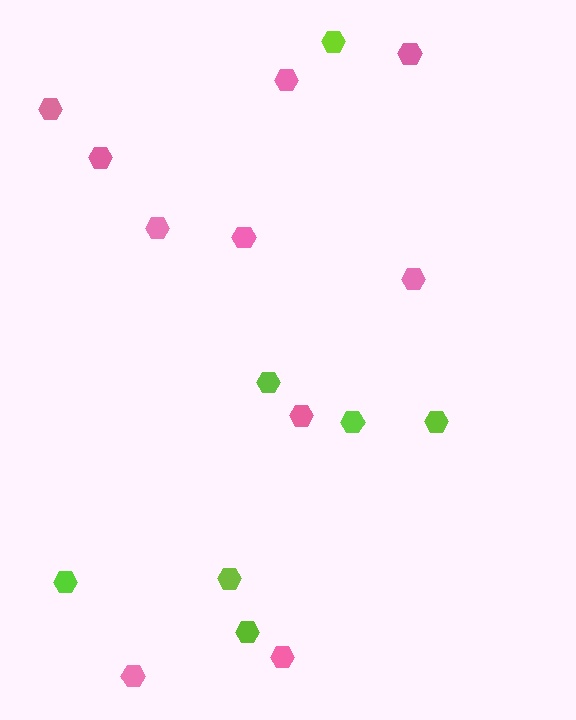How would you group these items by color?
There are 2 groups: one group of lime hexagons (7) and one group of pink hexagons (10).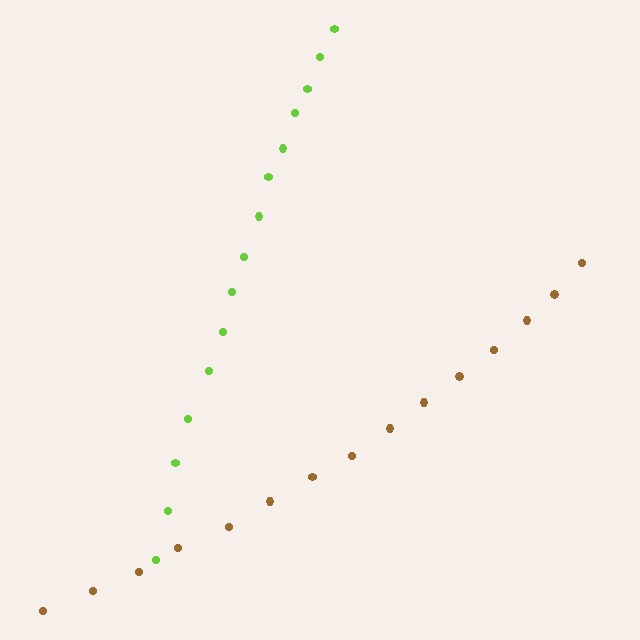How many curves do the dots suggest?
There are 2 distinct paths.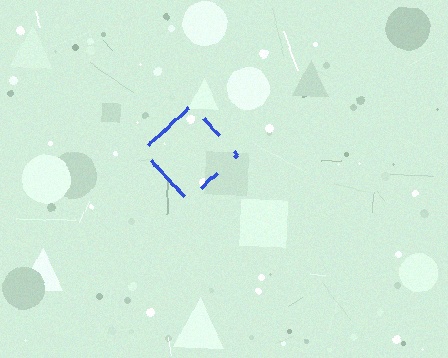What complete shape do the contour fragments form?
The contour fragments form a diamond.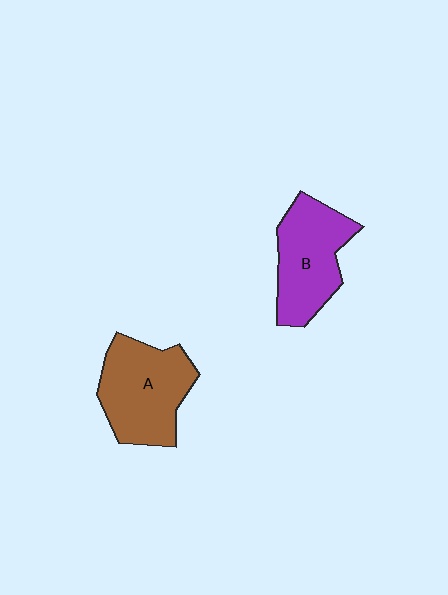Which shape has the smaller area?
Shape B (purple).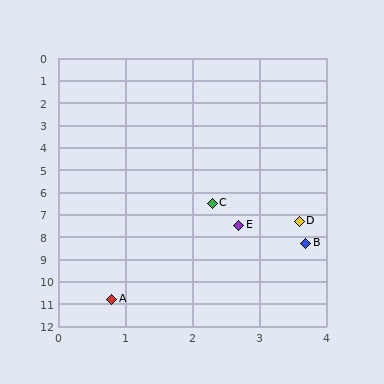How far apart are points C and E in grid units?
Points C and E are about 1.1 grid units apart.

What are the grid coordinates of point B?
Point B is at approximately (3.7, 8.3).